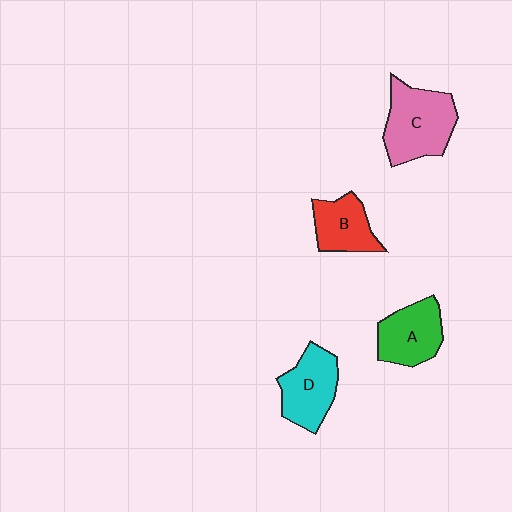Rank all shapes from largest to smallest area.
From largest to smallest: C (pink), D (cyan), A (green), B (red).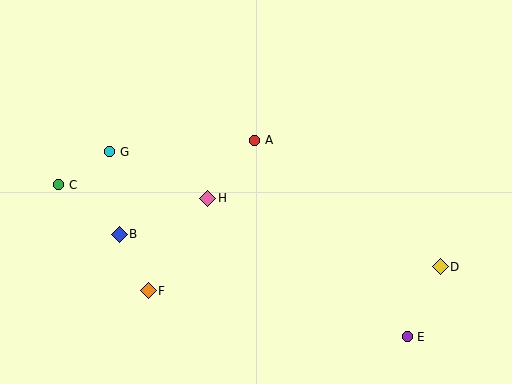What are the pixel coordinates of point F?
Point F is at (148, 291).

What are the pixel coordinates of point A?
Point A is at (255, 140).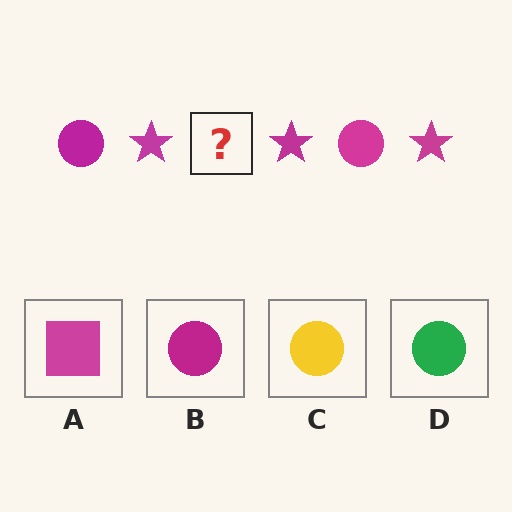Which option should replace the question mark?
Option B.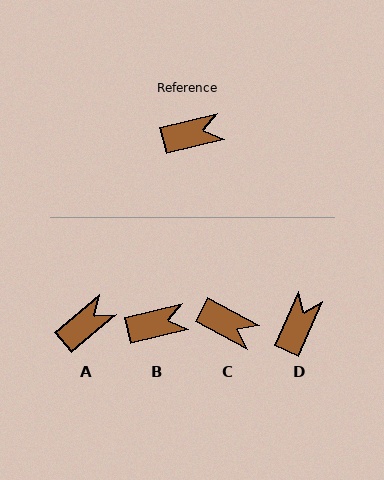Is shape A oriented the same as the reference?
No, it is off by about 26 degrees.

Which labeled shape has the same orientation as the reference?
B.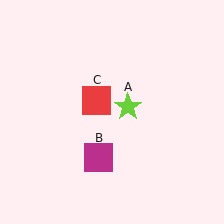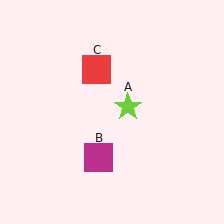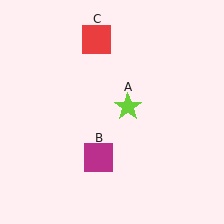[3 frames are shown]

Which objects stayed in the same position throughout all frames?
Lime star (object A) and magenta square (object B) remained stationary.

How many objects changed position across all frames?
1 object changed position: red square (object C).